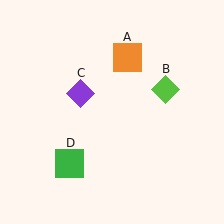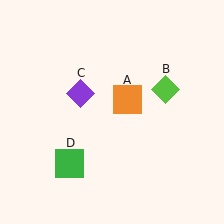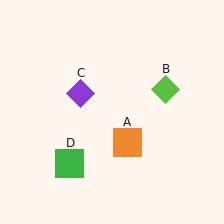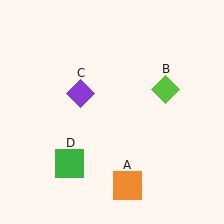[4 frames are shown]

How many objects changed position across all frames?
1 object changed position: orange square (object A).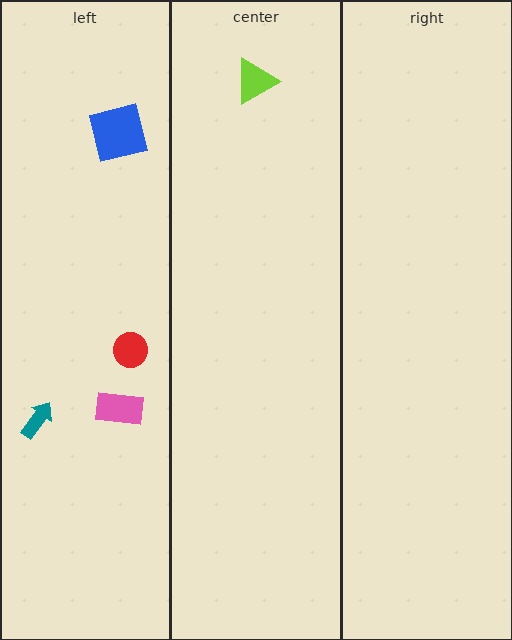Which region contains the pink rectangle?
The left region.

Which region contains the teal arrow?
The left region.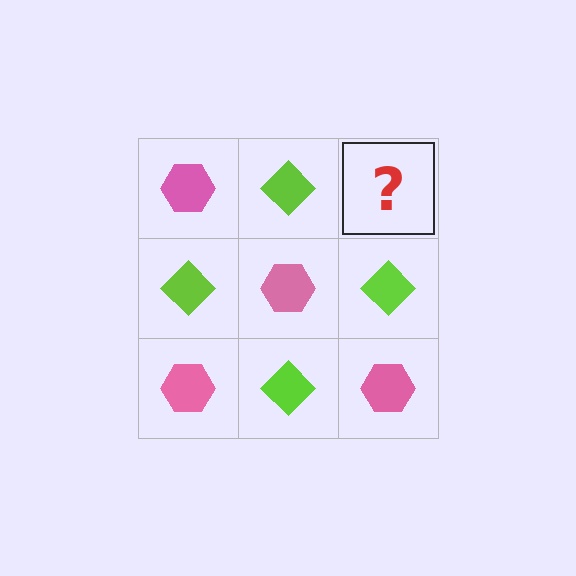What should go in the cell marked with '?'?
The missing cell should contain a pink hexagon.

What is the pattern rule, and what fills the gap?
The rule is that it alternates pink hexagon and lime diamond in a checkerboard pattern. The gap should be filled with a pink hexagon.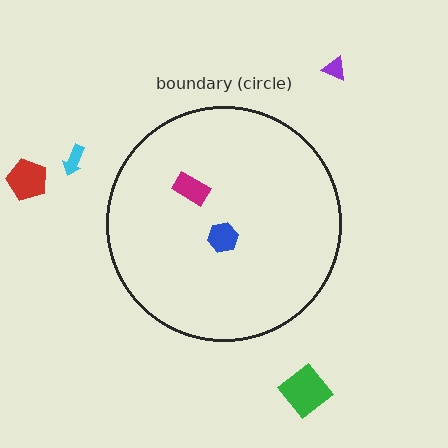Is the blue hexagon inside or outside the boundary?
Inside.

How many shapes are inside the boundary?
2 inside, 4 outside.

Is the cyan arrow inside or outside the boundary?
Outside.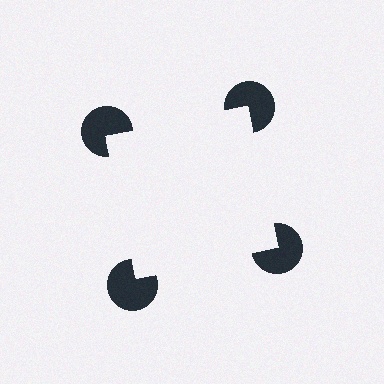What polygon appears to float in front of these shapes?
An illusory square — its edges are inferred from the aligned wedge cuts in the pac-man discs, not physically drawn.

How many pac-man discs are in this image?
There are 4 — one at each vertex of the illusory square.